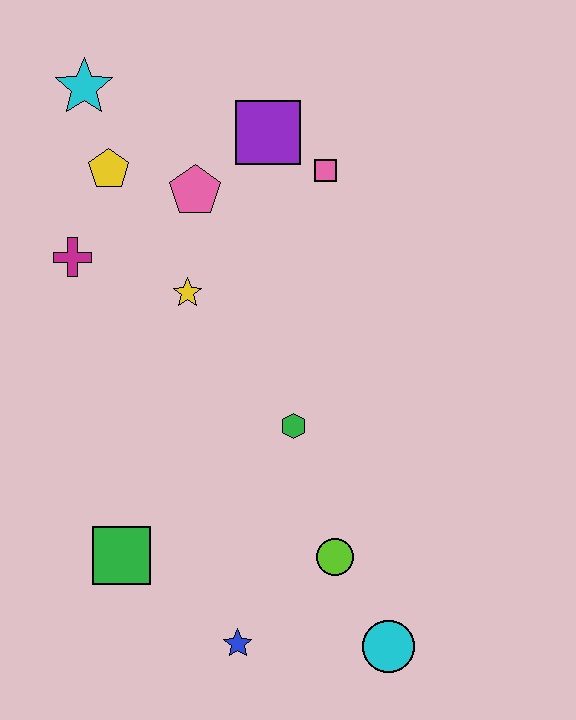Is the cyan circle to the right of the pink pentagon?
Yes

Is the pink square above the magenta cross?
Yes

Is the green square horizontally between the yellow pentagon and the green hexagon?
Yes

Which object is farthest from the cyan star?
The cyan circle is farthest from the cyan star.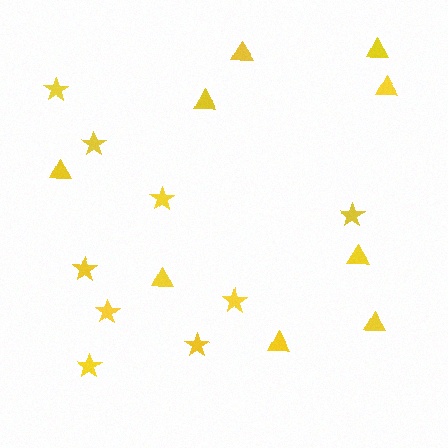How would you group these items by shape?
There are 2 groups: one group of stars (9) and one group of triangles (9).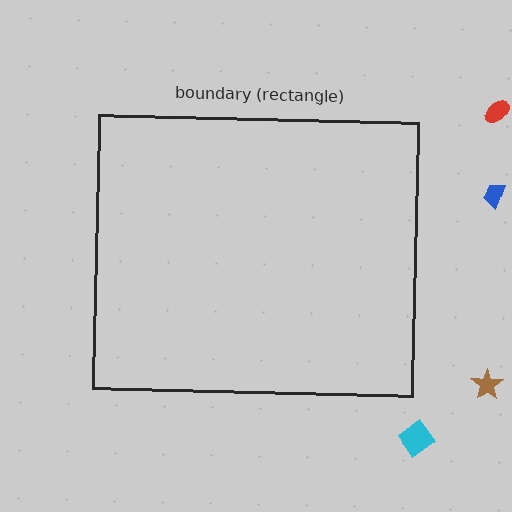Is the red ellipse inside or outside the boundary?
Outside.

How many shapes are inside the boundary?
0 inside, 4 outside.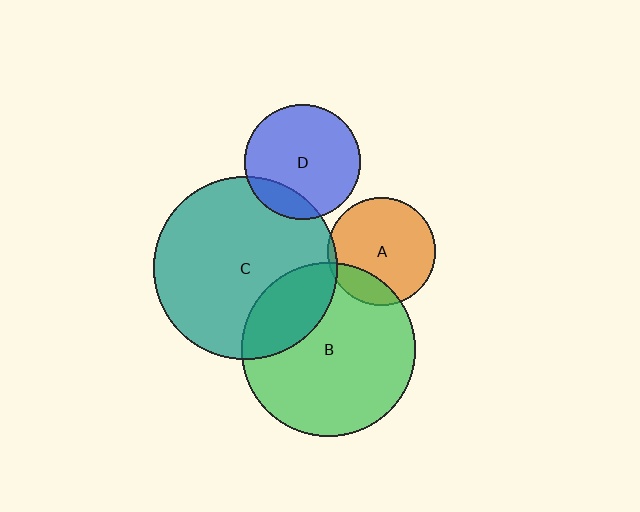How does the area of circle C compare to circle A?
Approximately 2.9 times.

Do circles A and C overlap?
Yes.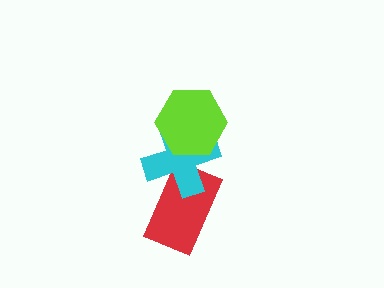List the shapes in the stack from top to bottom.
From top to bottom: the lime hexagon, the cyan cross, the red rectangle.